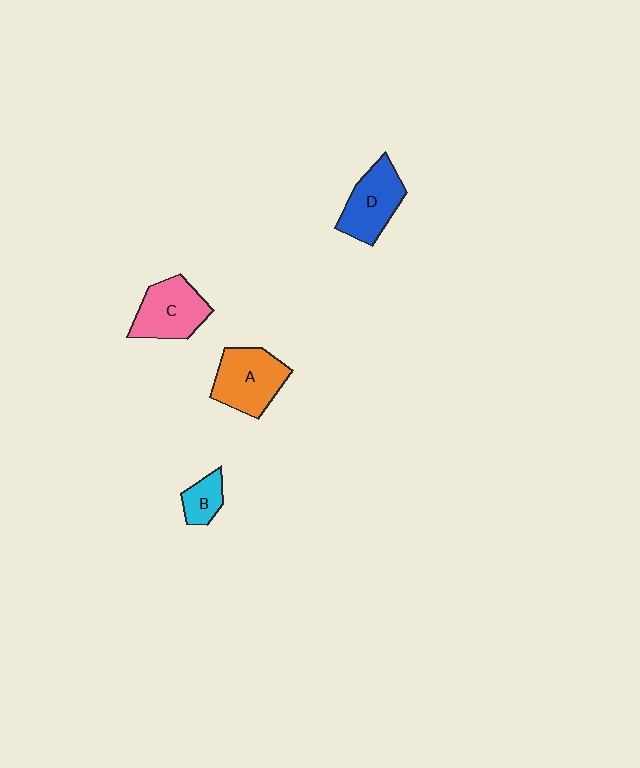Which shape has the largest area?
Shape A (orange).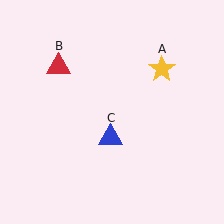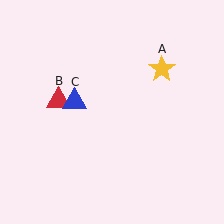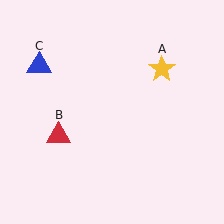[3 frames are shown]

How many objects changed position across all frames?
2 objects changed position: red triangle (object B), blue triangle (object C).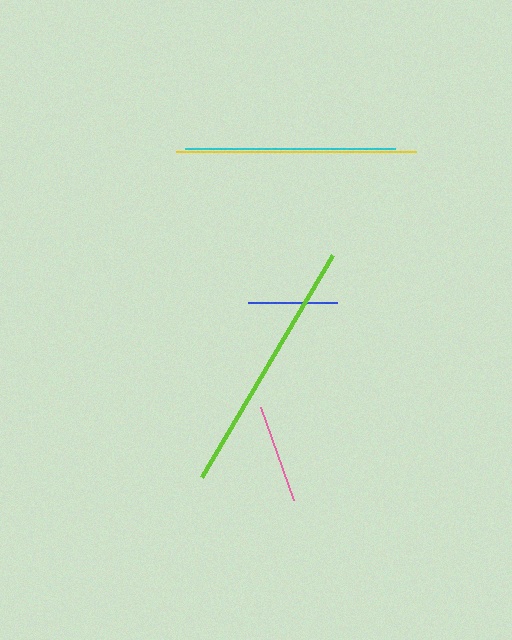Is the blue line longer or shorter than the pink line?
The pink line is longer than the blue line.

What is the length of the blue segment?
The blue segment is approximately 89 pixels long.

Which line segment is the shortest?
The blue line is the shortest at approximately 89 pixels.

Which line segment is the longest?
The lime line is the longest at approximately 259 pixels.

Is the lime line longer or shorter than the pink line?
The lime line is longer than the pink line.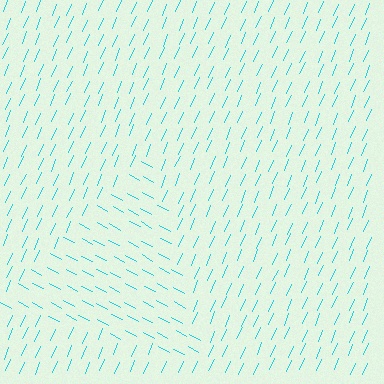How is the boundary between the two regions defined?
The boundary is defined purely by a change in line orientation (approximately 85 degrees difference). All lines are the same color and thickness.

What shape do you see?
I see a triangle.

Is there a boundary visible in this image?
Yes, there is a texture boundary formed by a change in line orientation.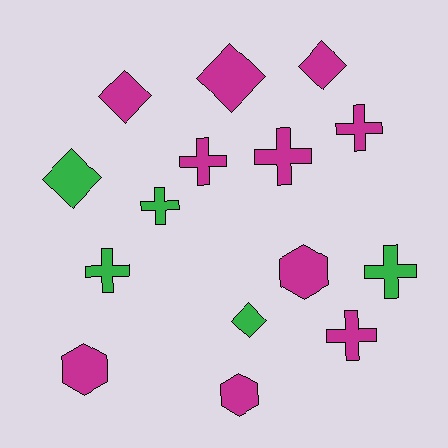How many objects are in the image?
There are 15 objects.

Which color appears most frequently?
Magenta, with 10 objects.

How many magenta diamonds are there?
There are 3 magenta diamonds.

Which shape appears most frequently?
Cross, with 7 objects.